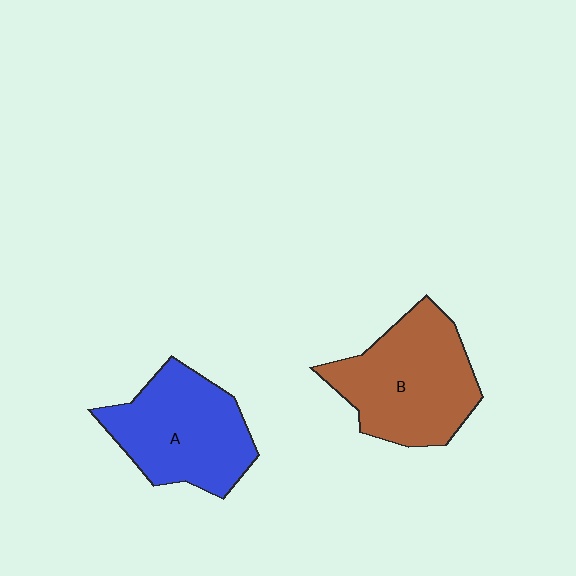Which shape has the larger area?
Shape B (brown).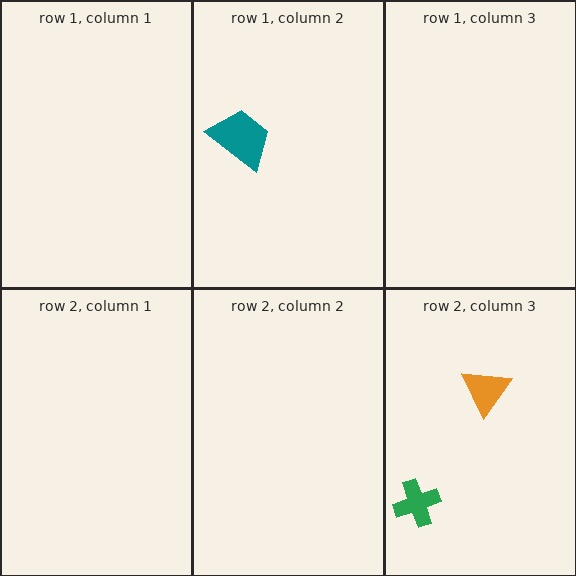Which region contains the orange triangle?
The row 2, column 3 region.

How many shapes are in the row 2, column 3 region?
2.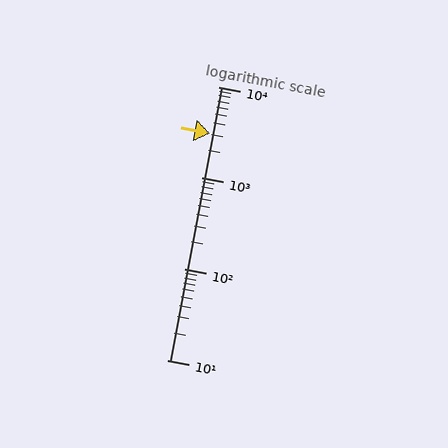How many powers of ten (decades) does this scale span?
The scale spans 3 decades, from 10 to 10000.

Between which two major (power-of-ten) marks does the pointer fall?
The pointer is between 1000 and 10000.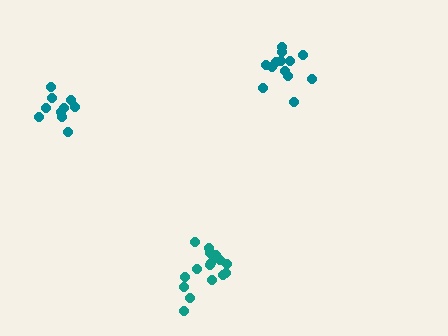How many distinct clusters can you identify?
There are 3 distinct clusters.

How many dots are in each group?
Group 1: 16 dots, Group 2: 10 dots, Group 3: 13 dots (39 total).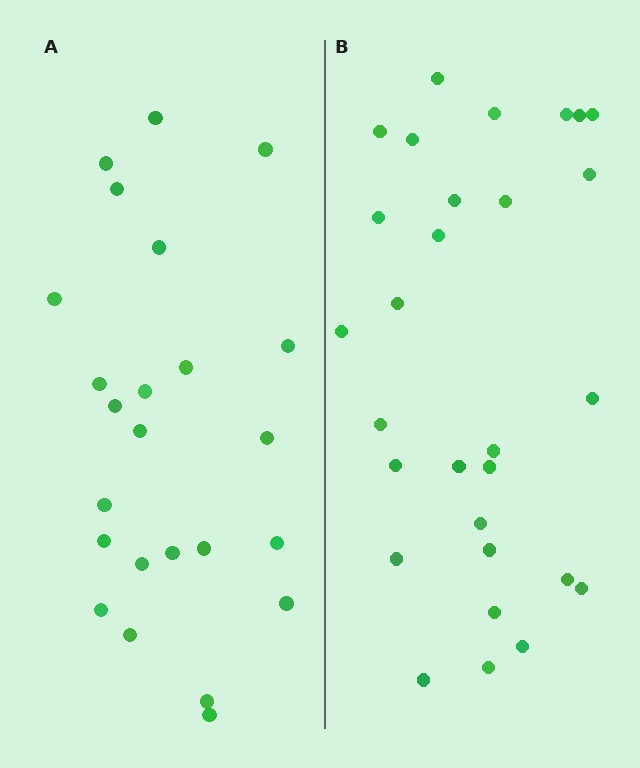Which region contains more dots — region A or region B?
Region B (the right region) has more dots.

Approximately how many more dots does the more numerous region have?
Region B has about 5 more dots than region A.